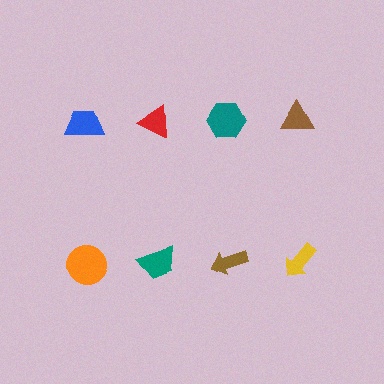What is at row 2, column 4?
A yellow arrow.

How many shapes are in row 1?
4 shapes.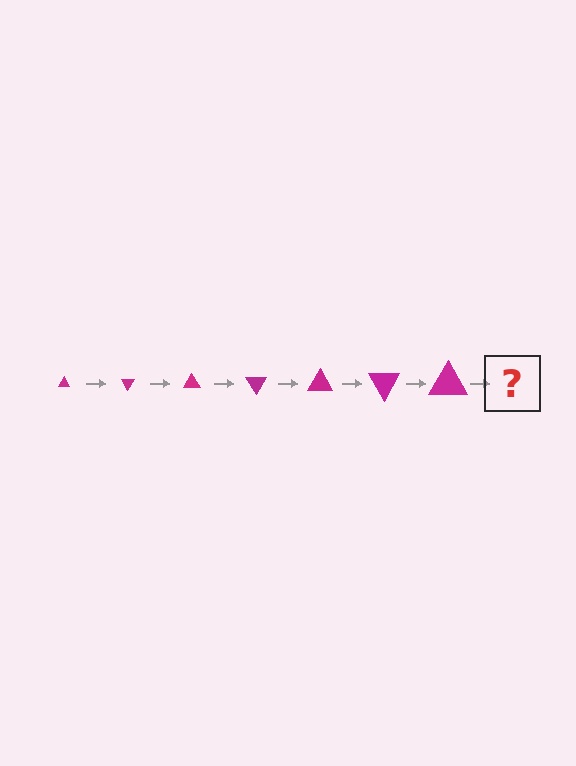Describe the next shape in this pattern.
It should be a triangle, larger than the previous one and rotated 420 degrees from the start.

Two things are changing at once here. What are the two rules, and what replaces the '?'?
The two rules are that the triangle grows larger each step and it rotates 60 degrees each step. The '?' should be a triangle, larger than the previous one and rotated 420 degrees from the start.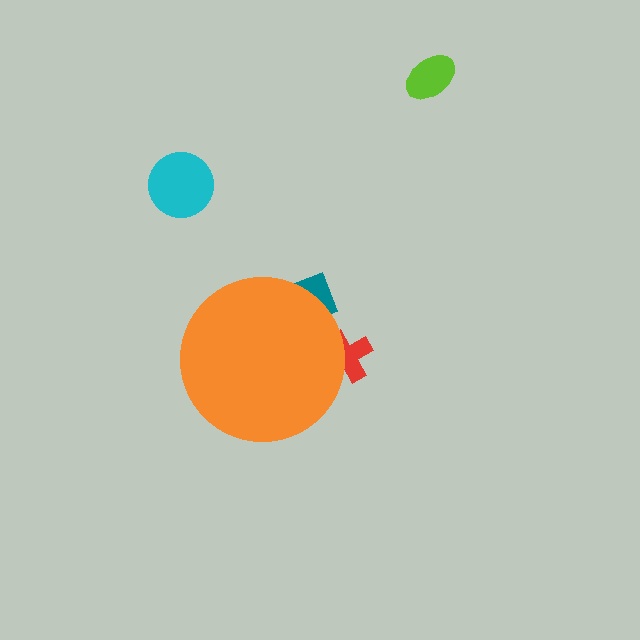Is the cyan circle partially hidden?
No, the cyan circle is fully visible.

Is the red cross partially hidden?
Yes, the red cross is partially hidden behind the orange circle.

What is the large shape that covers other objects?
An orange circle.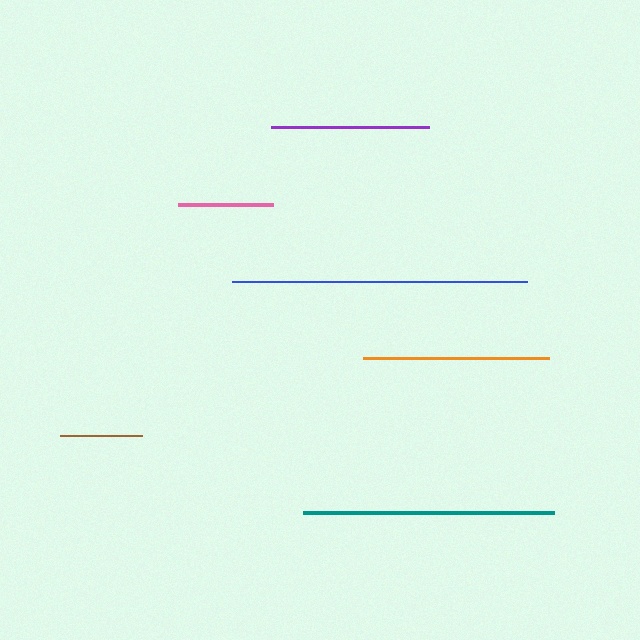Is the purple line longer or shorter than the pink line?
The purple line is longer than the pink line.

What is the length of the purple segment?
The purple segment is approximately 158 pixels long.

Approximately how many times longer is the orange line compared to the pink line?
The orange line is approximately 2.0 times the length of the pink line.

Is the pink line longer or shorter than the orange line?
The orange line is longer than the pink line.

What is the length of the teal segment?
The teal segment is approximately 251 pixels long.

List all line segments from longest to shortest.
From longest to shortest: blue, teal, orange, purple, pink, brown.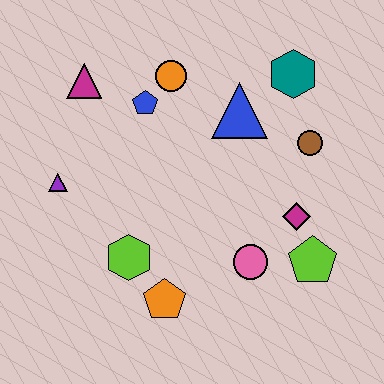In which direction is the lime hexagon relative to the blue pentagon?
The lime hexagon is below the blue pentagon.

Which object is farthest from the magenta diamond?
The magenta triangle is farthest from the magenta diamond.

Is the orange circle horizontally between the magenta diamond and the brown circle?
No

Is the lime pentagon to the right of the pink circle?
Yes